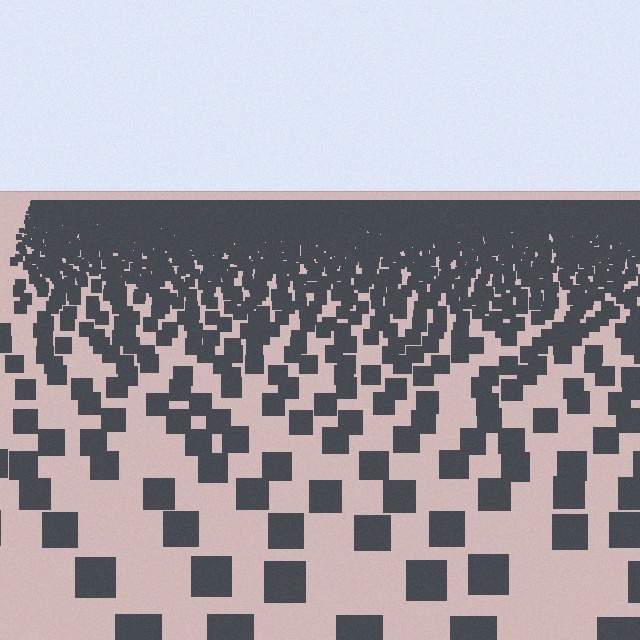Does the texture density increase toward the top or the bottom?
Density increases toward the top.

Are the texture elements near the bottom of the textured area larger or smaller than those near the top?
Larger. Near the bottom, elements are closer to the viewer and appear at a bigger on-screen size.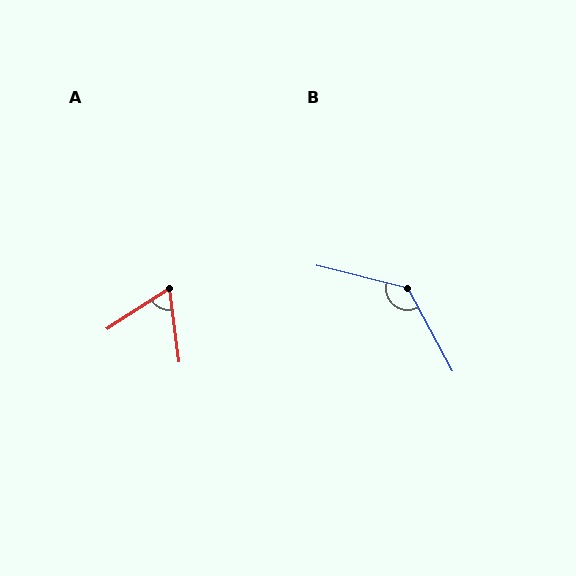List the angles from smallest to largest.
A (64°), B (132°).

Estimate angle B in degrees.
Approximately 132 degrees.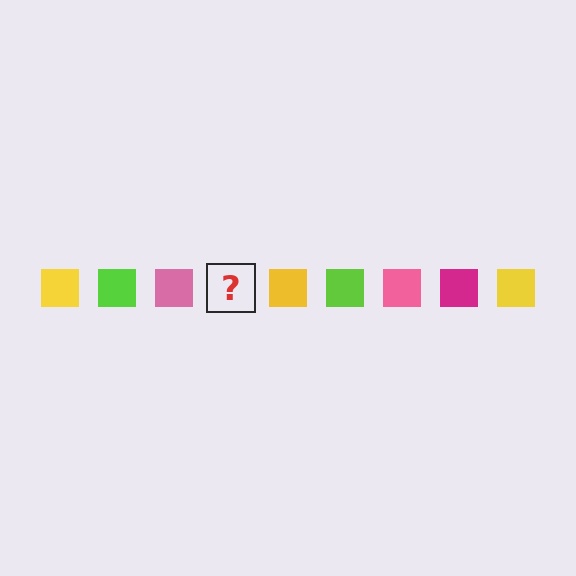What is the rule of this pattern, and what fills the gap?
The rule is that the pattern cycles through yellow, lime, pink, magenta squares. The gap should be filled with a magenta square.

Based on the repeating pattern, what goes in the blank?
The blank should be a magenta square.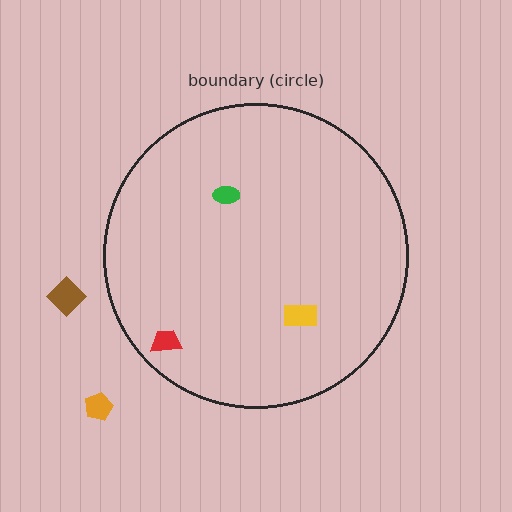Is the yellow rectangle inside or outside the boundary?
Inside.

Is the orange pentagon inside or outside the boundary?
Outside.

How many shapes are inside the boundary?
3 inside, 2 outside.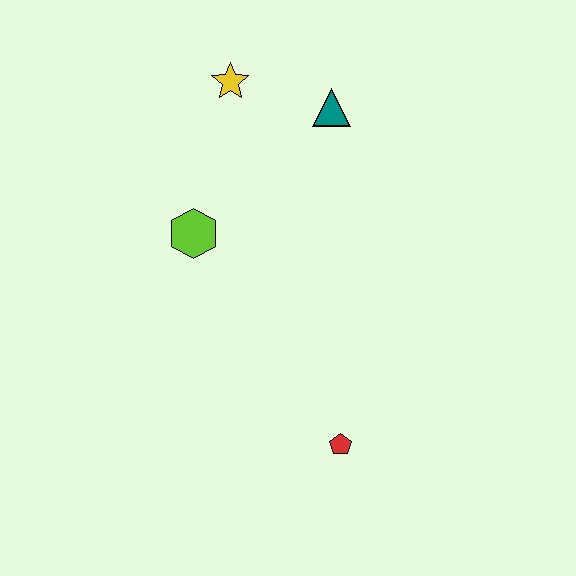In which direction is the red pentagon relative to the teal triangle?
The red pentagon is below the teal triangle.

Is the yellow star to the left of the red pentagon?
Yes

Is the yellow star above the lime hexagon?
Yes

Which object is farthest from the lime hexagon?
The red pentagon is farthest from the lime hexagon.